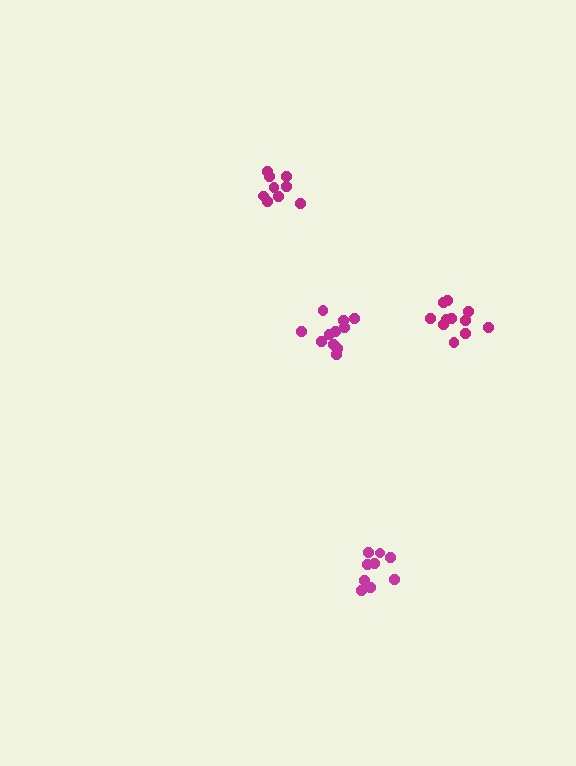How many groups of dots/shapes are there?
There are 4 groups.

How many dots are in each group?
Group 1: 9 dots, Group 2: 11 dots, Group 3: 11 dots, Group 4: 9 dots (40 total).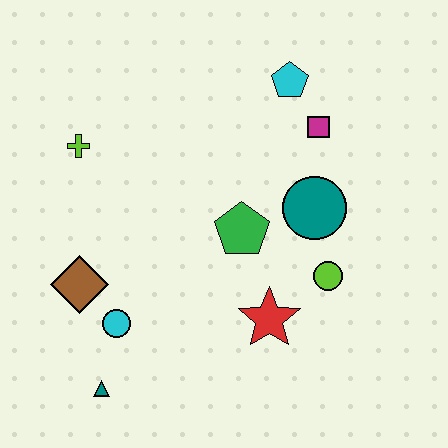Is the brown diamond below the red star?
No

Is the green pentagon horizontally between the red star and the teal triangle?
Yes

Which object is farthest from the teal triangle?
The cyan pentagon is farthest from the teal triangle.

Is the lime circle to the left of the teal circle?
No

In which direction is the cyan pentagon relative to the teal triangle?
The cyan pentagon is above the teal triangle.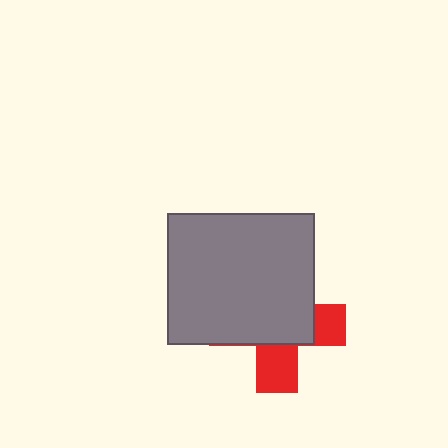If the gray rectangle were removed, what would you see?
You would see the complete red cross.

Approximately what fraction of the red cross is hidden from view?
Roughly 66% of the red cross is hidden behind the gray rectangle.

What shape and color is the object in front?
The object in front is a gray rectangle.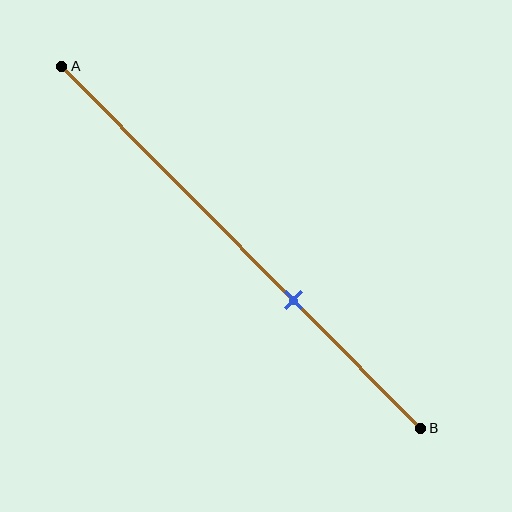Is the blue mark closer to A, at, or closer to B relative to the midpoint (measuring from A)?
The blue mark is closer to point B than the midpoint of segment AB.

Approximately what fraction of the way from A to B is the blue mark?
The blue mark is approximately 65% of the way from A to B.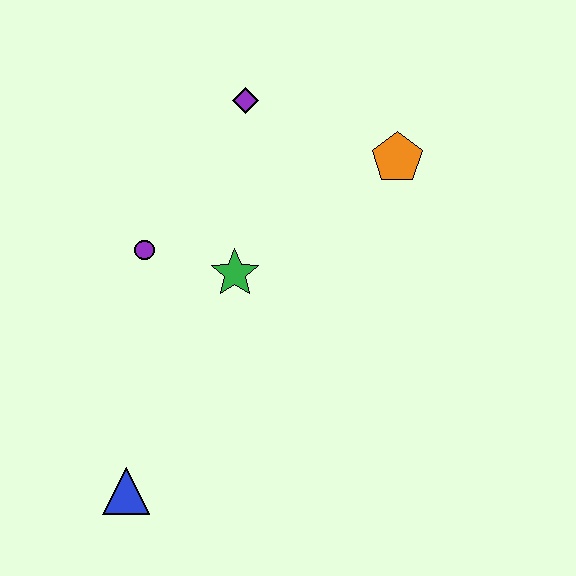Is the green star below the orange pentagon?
Yes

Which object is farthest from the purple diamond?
The blue triangle is farthest from the purple diamond.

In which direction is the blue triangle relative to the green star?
The blue triangle is below the green star.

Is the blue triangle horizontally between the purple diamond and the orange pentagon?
No